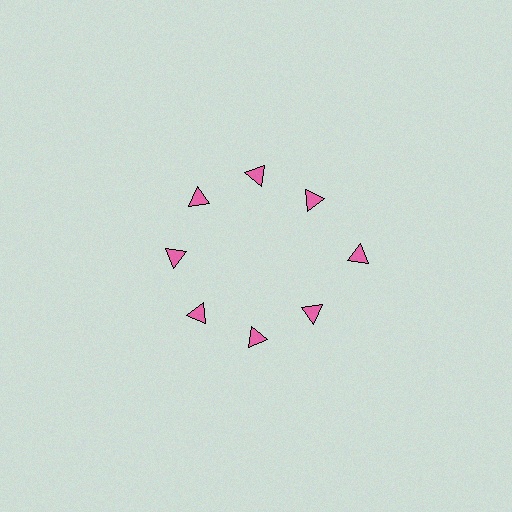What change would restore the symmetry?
The symmetry would be restored by moving it inward, back onto the ring so that all 8 triangles sit at equal angles and equal distance from the center.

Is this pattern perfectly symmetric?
No. The 8 pink triangles are arranged in a ring, but one element near the 3 o'clock position is pushed outward from the center, breaking the 8-fold rotational symmetry.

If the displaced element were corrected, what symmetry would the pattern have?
It would have 8-fold rotational symmetry — the pattern would map onto itself every 45 degrees.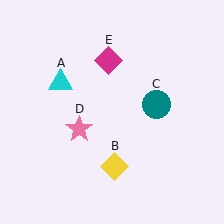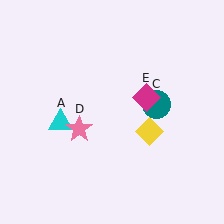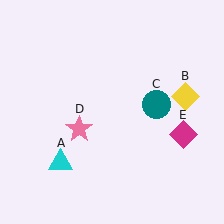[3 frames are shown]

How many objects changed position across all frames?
3 objects changed position: cyan triangle (object A), yellow diamond (object B), magenta diamond (object E).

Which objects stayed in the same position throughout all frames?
Teal circle (object C) and pink star (object D) remained stationary.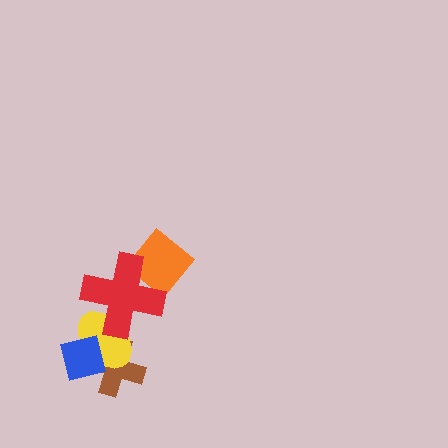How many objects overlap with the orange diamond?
1 object overlaps with the orange diamond.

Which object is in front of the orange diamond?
The red cross is in front of the orange diamond.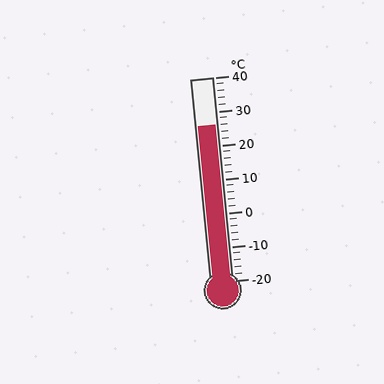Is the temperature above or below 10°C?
The temperature is above 10°C.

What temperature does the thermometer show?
The thermometer shows approximately 26°C.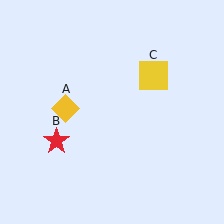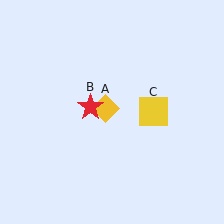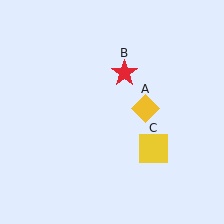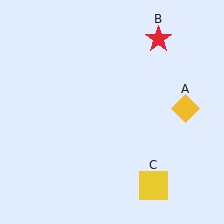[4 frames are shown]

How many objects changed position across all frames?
3 objects changed position: yellow diamond (object A), red star (object B), yellow square (object C).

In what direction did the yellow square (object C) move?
The yellow square (object C) moved down.